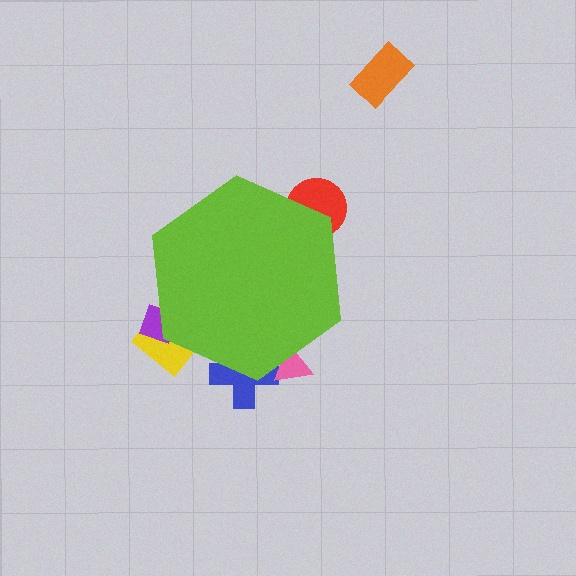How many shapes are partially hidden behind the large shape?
5 shapes are partially hidden.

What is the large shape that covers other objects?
A lime hexagon.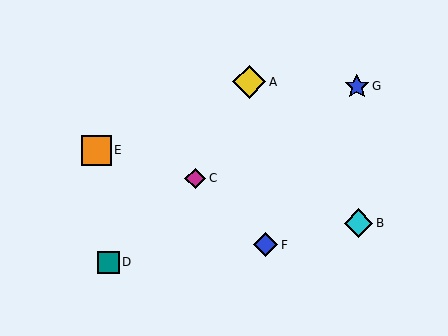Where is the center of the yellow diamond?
The center of the yellow diamond is at (249, 82).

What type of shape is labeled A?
Shape A is a yellow diamond.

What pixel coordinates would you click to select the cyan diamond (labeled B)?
Click at (359, 223) to select the cyan diamond B.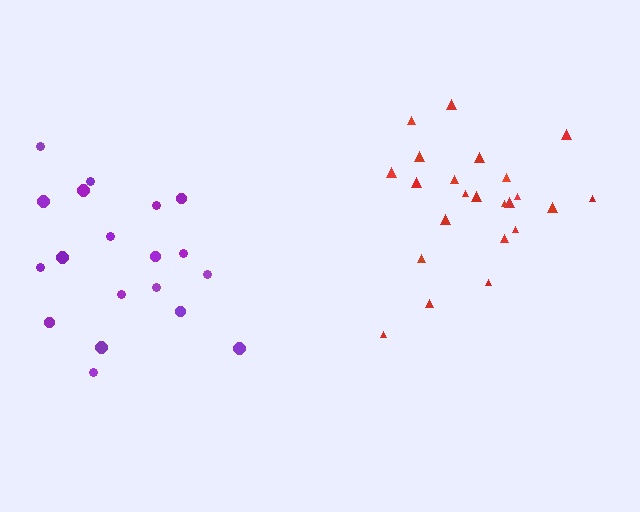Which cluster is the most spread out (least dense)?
Purple.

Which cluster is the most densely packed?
Red.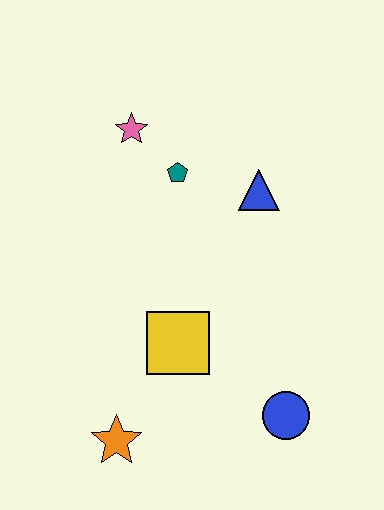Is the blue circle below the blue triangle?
Yes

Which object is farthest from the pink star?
The blue circle is farthest from the pink star.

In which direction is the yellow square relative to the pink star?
The yellow square is below the pink star.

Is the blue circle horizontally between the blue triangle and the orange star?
No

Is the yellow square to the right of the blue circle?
No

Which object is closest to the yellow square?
The orange star is closest to the yellow square.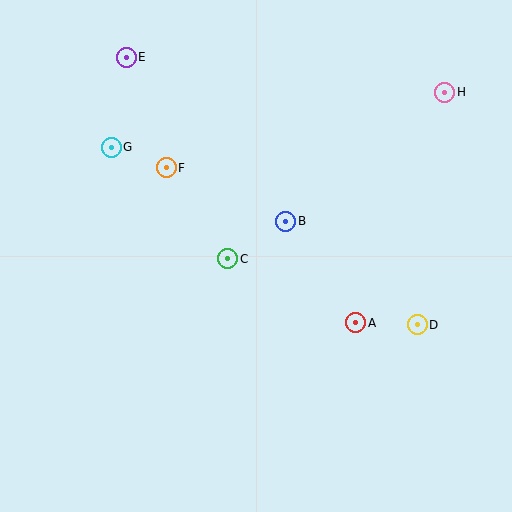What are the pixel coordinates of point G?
Point G is at (111, 147).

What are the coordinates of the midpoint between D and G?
The midpoint between D and G is at (264, 236).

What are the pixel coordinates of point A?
Point A is at (356, 323).